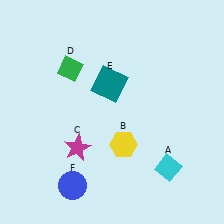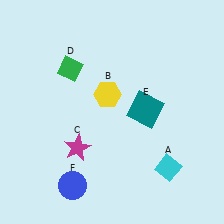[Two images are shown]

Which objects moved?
The objects that moved are: the yellow hexagon (B), the teal square (E).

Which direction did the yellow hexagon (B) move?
The yellow hexagon (B) moved up.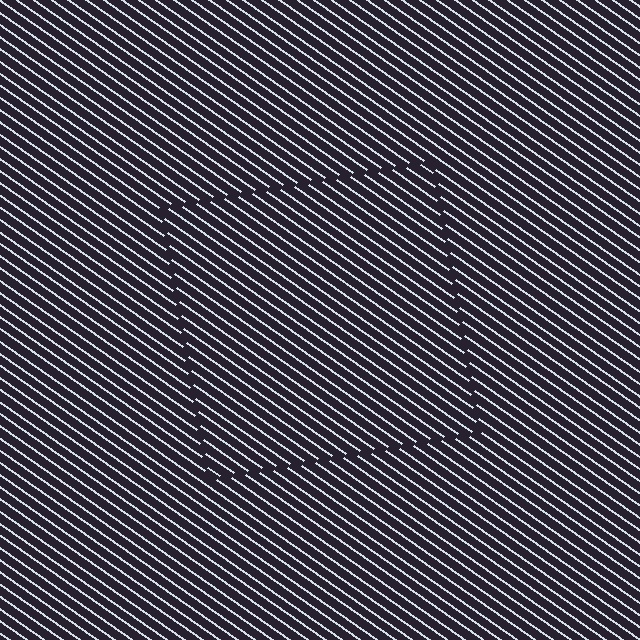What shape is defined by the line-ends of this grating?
An illusory square. The interior of the shape contains the same grating, shifted by half a period — the contour is defined by the phase discontinuity where line-ends from the inner and outer gratings abut.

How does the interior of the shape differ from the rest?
The interior of the shape contains the same grating, shifted by half a period — the contour is defined by the phase discontinuity where line-ends from the inner and outer gratings abut.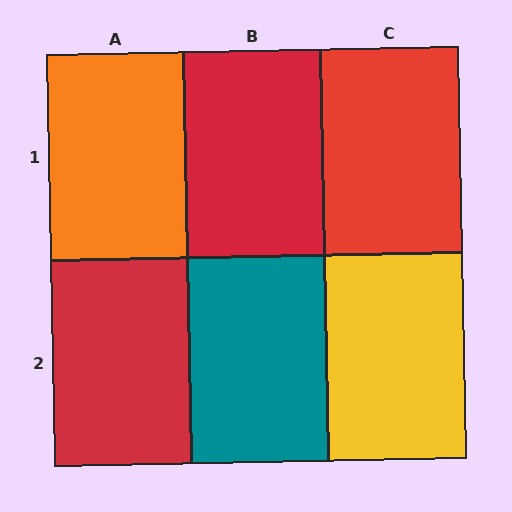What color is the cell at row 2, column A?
Red.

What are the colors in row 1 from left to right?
Orange, red, red.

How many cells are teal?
1 cell is teal.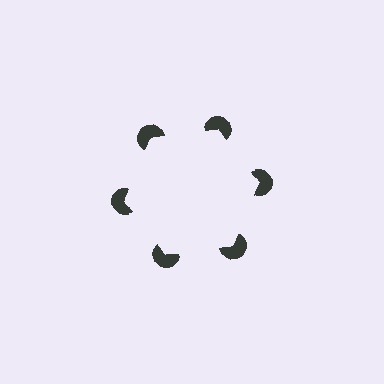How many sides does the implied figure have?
6 sides.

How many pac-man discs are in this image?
There are 6 — one at each vertex of the illusory hexagon.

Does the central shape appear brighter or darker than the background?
It typically appears slightly brighter than the background, even though no actual brightness change is drawn.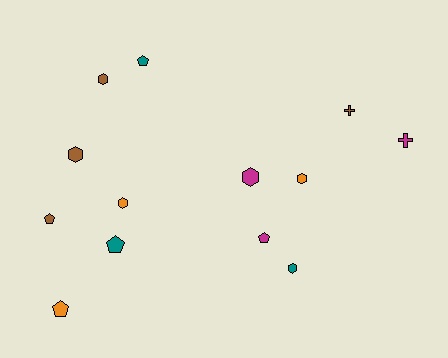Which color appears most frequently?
Brown, with 4 objects.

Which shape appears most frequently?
Hexagon, with 6 objects.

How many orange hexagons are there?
There are 2 orange hexagons.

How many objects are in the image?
There are 13 objects.